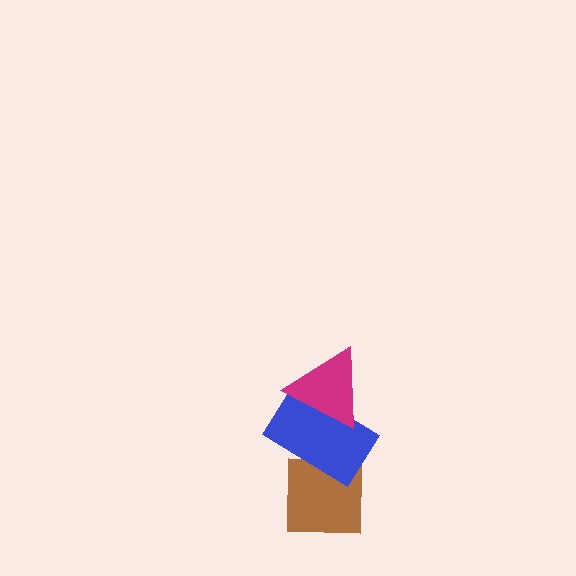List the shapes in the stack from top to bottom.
From top to bottom: the magenta triangle, the blue rectangle, the brown square.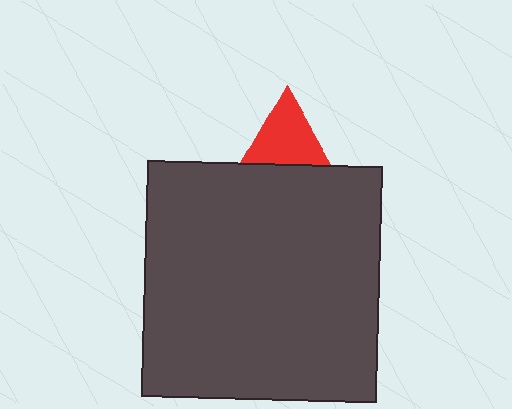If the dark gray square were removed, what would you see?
You would see the complete red triangle.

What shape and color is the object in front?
The object in front is a dark gray square.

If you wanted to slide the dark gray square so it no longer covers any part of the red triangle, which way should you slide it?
Slide it down — that is the most direct way to separate the two shapes.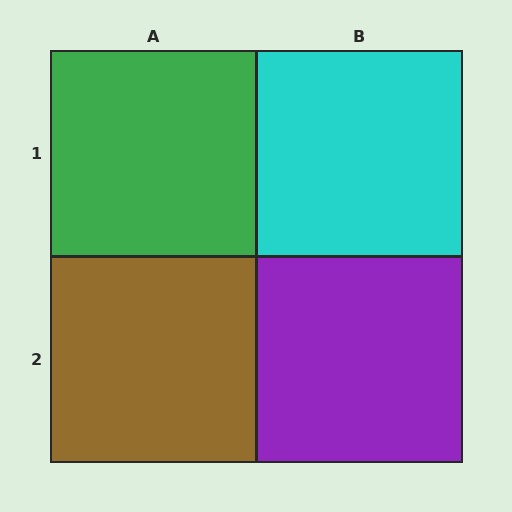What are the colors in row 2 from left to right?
Brown, purple.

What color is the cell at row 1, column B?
Cyan.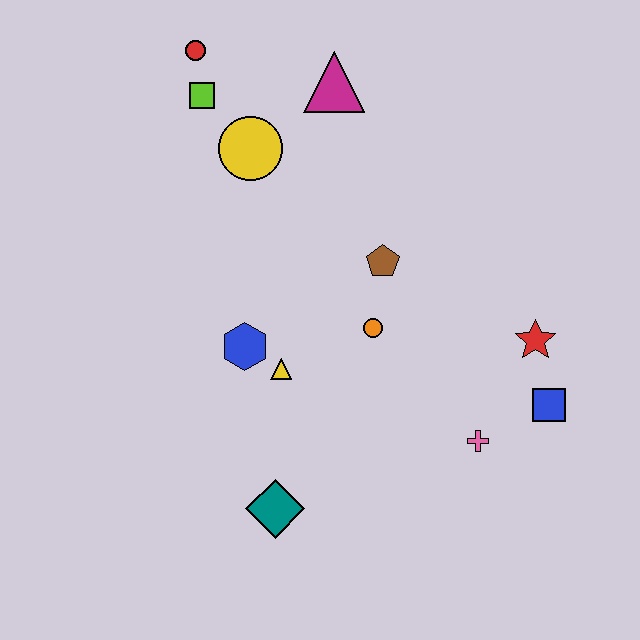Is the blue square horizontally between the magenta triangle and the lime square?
No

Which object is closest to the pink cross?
The blue square is closest to the pink cross.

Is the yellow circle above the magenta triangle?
No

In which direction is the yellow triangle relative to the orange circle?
The yellow triangle is to the left of the orange circle.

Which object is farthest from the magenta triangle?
The teal diamond is farthest from the magenta triangle.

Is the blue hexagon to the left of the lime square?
No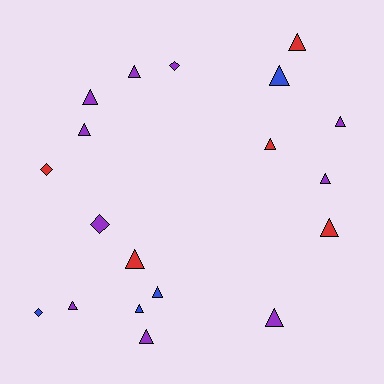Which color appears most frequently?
Purple, with 10 objects.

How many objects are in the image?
There are 19 objects.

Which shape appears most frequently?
Triangle, with 15 objects.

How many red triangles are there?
There are 4 red triangles.